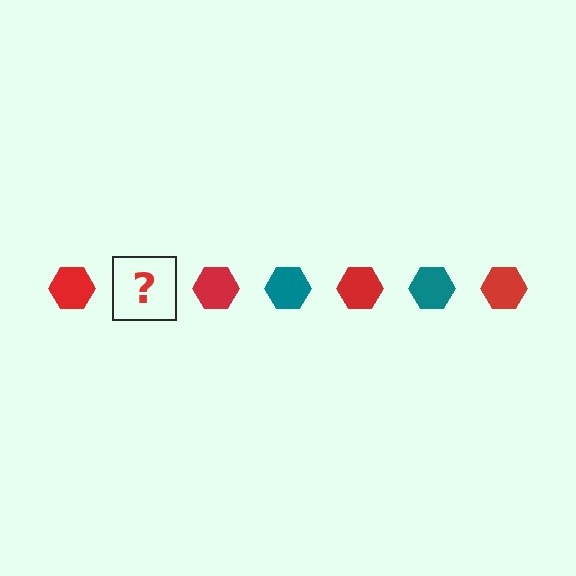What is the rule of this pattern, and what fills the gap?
The rule is that the pattern cycles through red, teal hexagons. The gap should be filled with a teal hexagon.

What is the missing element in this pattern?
The missing element is a teal hexagon.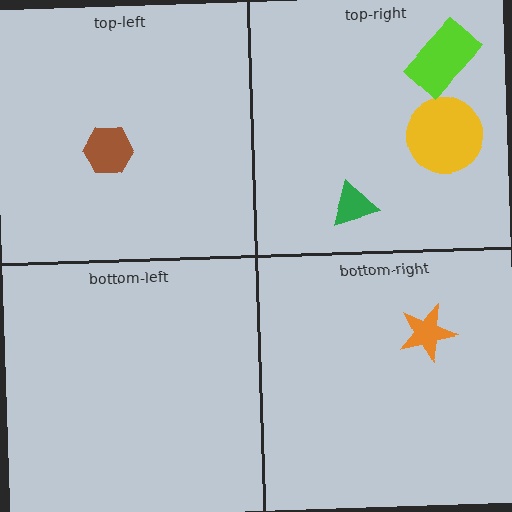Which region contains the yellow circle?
The top-right region.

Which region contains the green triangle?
The top-right region.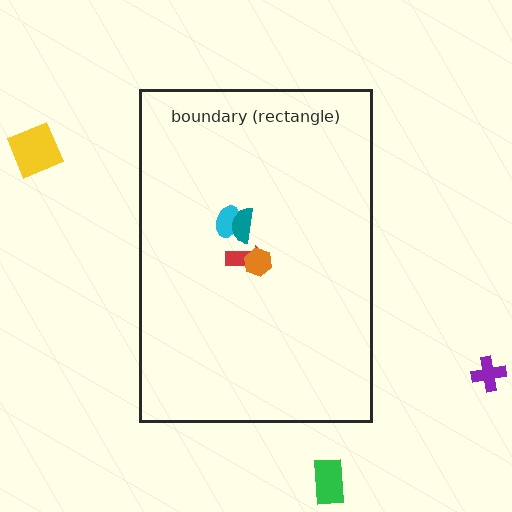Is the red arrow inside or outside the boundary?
Inside.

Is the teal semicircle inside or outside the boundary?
Inside.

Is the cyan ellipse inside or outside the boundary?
Inside.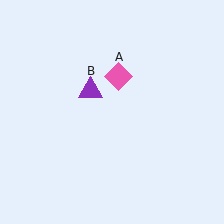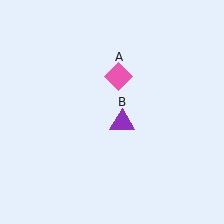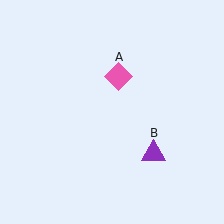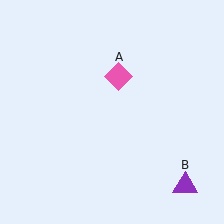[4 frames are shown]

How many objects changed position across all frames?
1 object changed position: purple triangle (object B).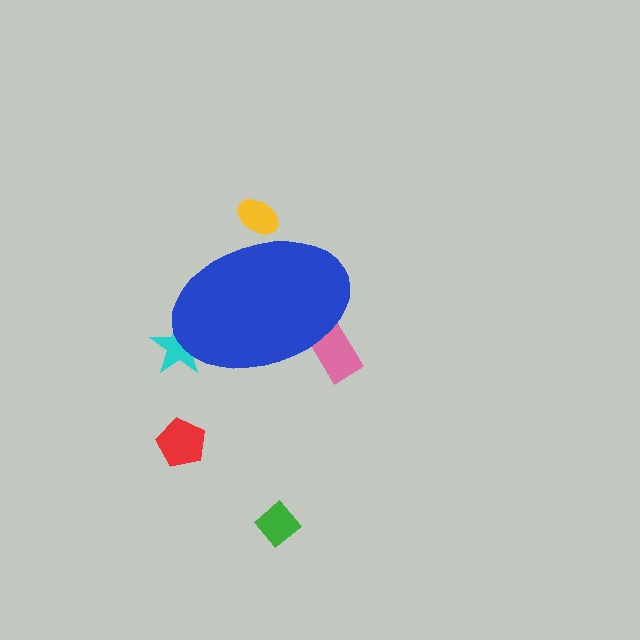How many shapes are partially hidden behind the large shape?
3 shapes are partially hidden.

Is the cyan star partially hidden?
Yes, the cyan star is partially hidden behind the blue ellipse.